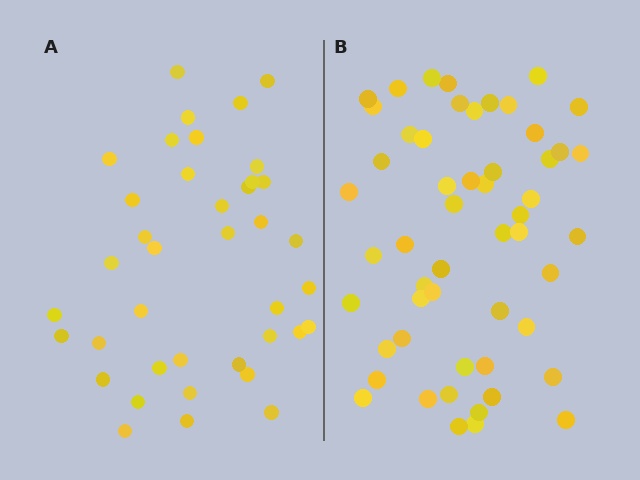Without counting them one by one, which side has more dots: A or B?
Region B (the right region) has more dots.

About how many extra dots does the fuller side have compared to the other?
Region B has approximately 15 more dots than region A.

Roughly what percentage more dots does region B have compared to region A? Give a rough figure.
About 35% more.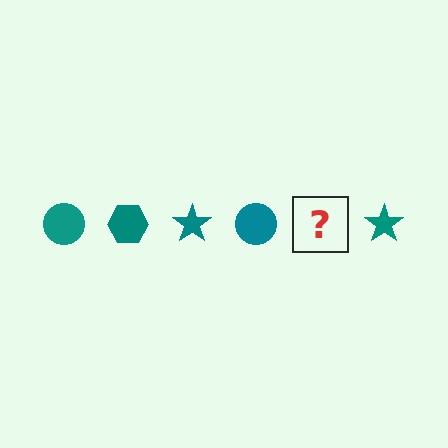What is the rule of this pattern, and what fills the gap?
The rule is that the pattern cycles through circle, hexagon, star shapes in teal. The gap should be filled with a teal hexagon.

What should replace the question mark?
The question mark should be replaced with a teal hexagon.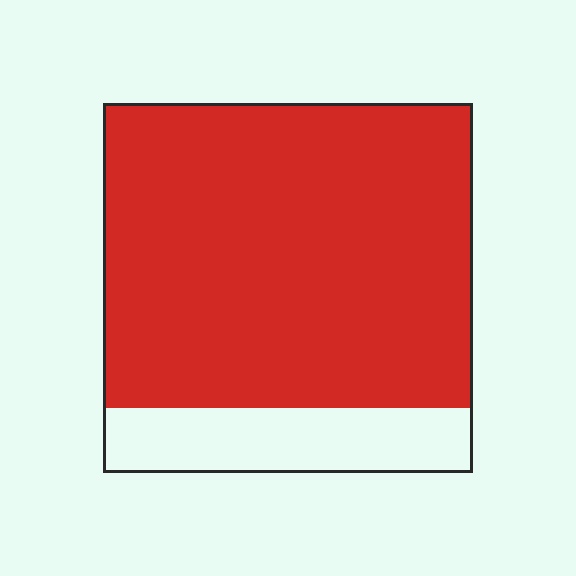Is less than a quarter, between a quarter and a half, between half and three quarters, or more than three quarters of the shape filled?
More than three quarters.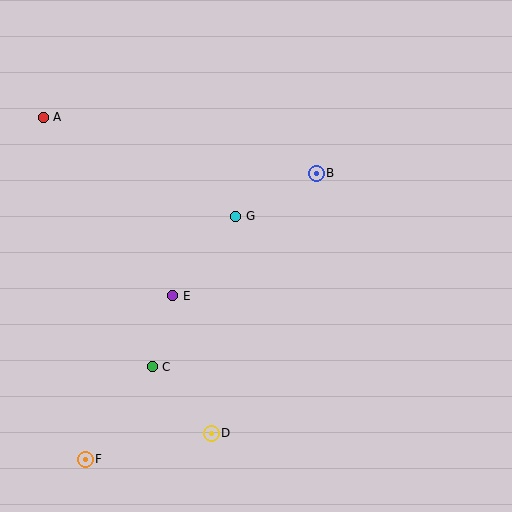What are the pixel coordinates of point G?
Point G is at (236, 216).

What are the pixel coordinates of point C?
Point C is at (152, 367).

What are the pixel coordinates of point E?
Point E is at (173, 296).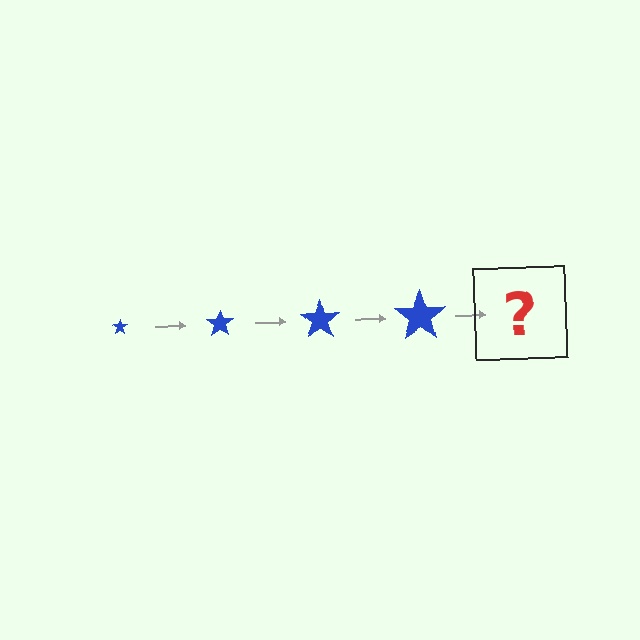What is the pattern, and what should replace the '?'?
The pattern is that the star gets progressively larger each step. The '?' should be a blue star, larger than the previous one.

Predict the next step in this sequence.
The next step is a blue star, larger than the previous one.